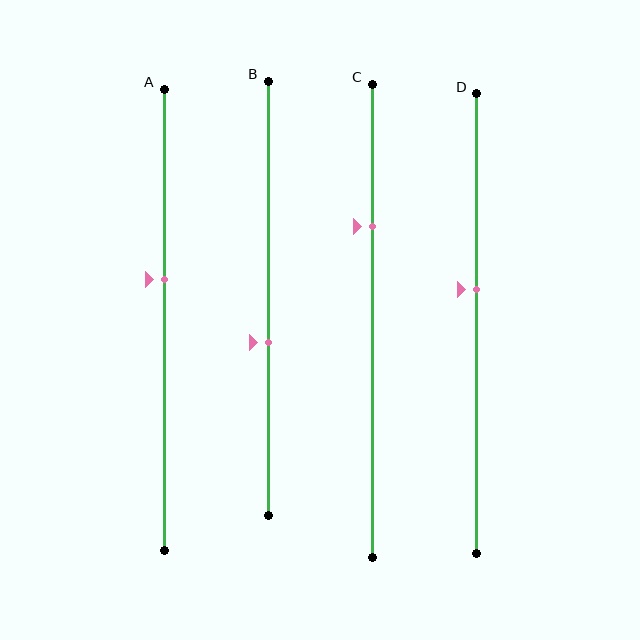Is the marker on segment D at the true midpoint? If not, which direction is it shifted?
No, the marker on segment D is shifted upward by about 8% of the segment length.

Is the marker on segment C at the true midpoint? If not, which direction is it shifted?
No, the marker on segment C is shifted upward by about 20% of the segment length.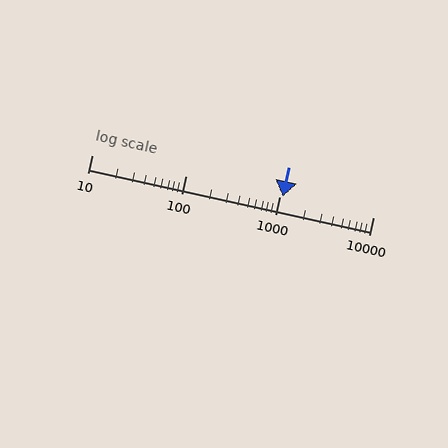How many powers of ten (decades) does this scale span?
The scale spans 3 decades, from 10 to 10000.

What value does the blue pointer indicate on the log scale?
The pointer indicates approximately 1100.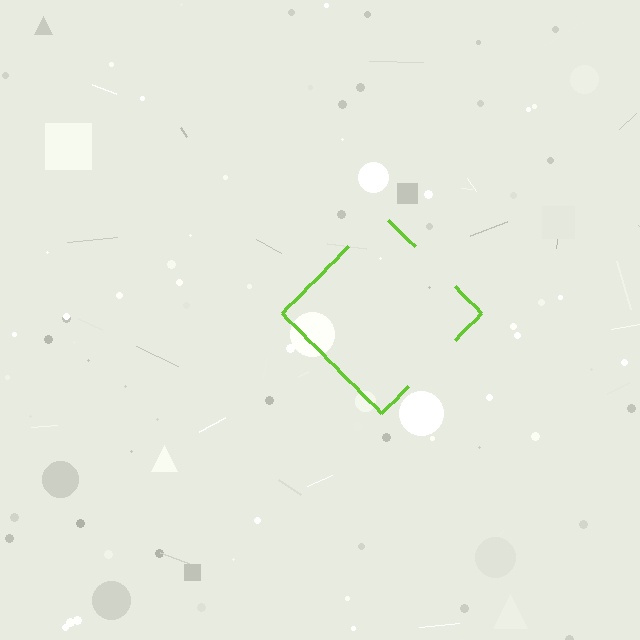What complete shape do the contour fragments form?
The contour fragments form a diamond.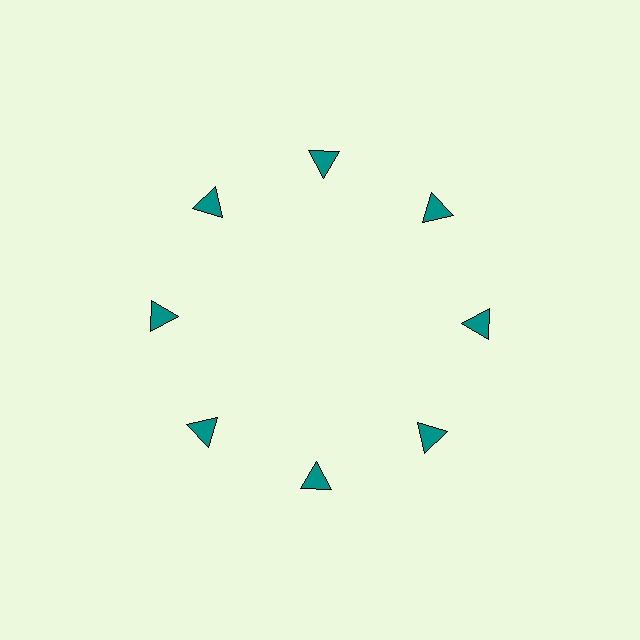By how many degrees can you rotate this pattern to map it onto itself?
The pattern maps onto itself every 45 degrees of rotation.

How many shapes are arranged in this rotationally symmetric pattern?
There are 8 shapes, arranged in 8 groups of 1.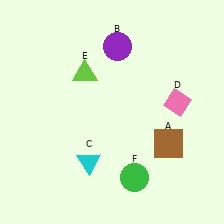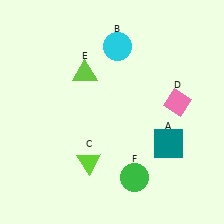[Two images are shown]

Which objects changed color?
A changed from brown to teal. B changed from purple to cyan. C changed from cyan to lime.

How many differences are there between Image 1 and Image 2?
There are 3 differences between the two images.